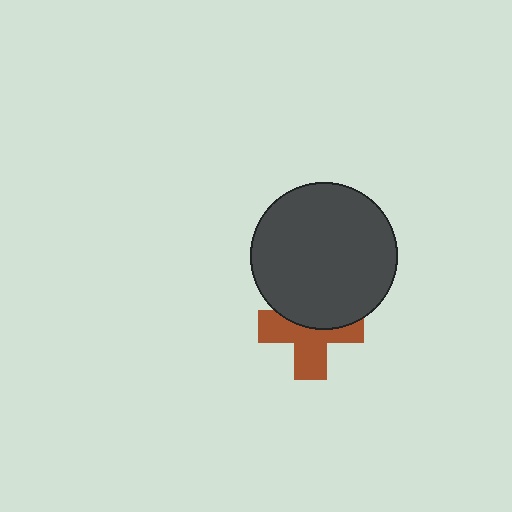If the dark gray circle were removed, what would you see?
You would see the complete brown cross.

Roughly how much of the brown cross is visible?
About half of it is visible (roughly 57%).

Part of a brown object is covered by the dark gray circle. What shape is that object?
It is a cross.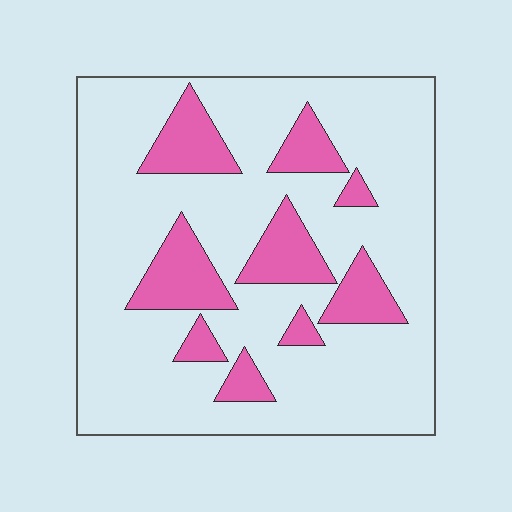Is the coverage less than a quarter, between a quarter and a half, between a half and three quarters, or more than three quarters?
Less than a quarter.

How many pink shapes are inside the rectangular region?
9.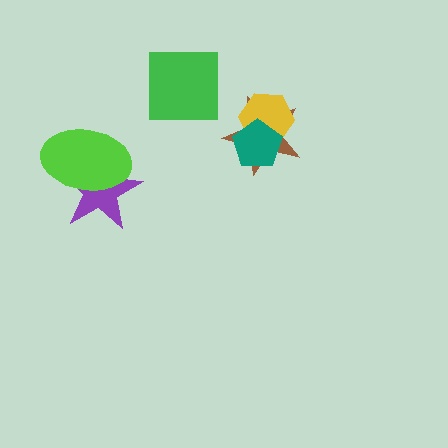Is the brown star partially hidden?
Yes, it is partially covered by another shape.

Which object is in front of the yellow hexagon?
The teal pentagon is in front of the yellow hexagon.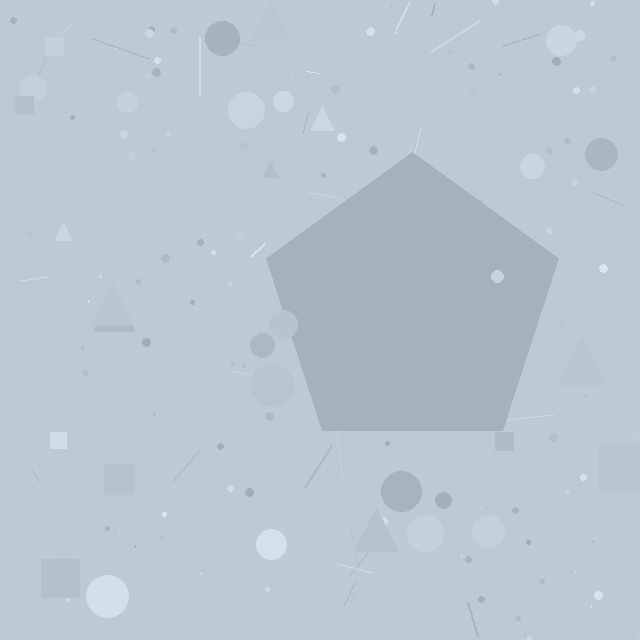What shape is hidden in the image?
A pentagon is hidden in the image.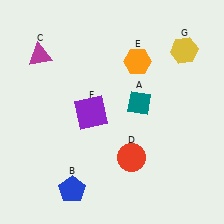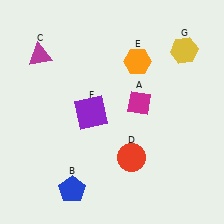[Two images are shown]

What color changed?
The diamond (A) changed from teal in Image 1 to magenta in Image 2.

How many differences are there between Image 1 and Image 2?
There is 1 difference between the two images.